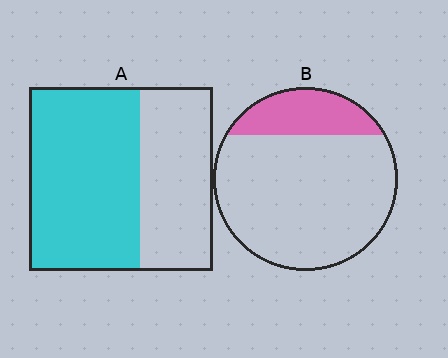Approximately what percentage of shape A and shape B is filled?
A is approximately 60% and B is approximately 20%.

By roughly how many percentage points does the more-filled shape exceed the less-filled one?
By roughly 40 percentage points (A over B).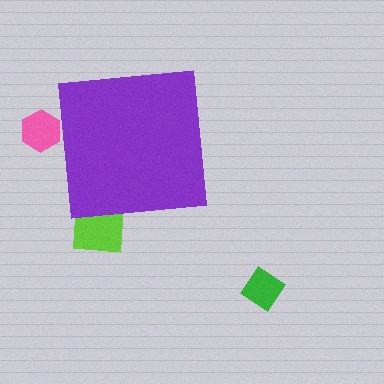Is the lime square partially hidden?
Yes, the lime square is partially hidden behind the purple square.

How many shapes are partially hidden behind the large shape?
2 shapes are partially hidden.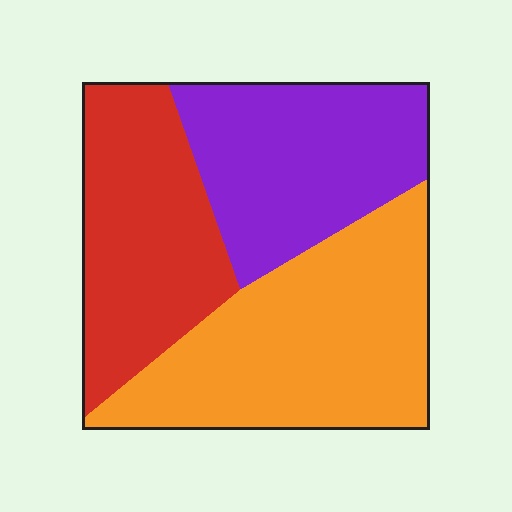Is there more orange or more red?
Orange.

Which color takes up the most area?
Orange, at roughly 40%.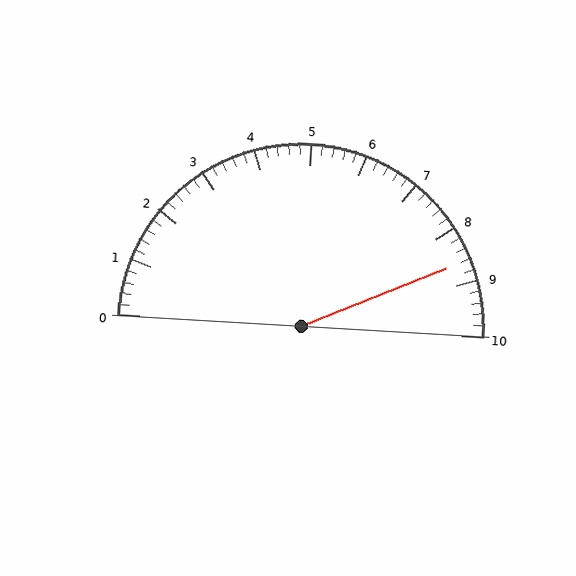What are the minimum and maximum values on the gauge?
The gauge ranges from 0 to 10.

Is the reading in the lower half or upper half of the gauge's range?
The reading is in the upper half of the range (0 to 10).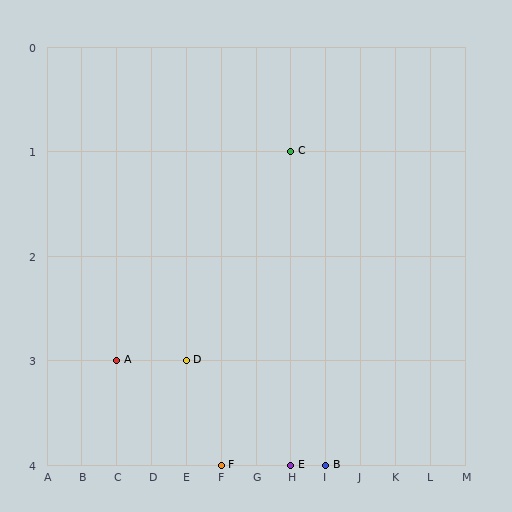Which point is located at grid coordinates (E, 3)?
Point D is at (E, 3).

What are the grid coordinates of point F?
Point F is at grid coordinates (F, 4).